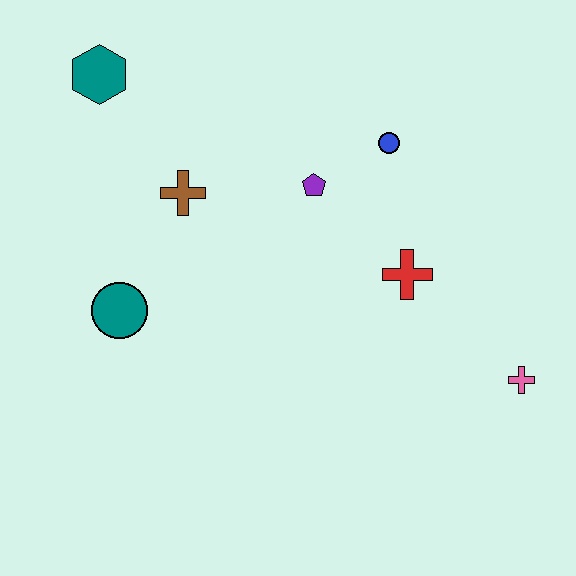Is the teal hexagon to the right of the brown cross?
No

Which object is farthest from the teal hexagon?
The pink cross is farthest from the teal hexagon.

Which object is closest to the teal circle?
The brown cross is closest to the teal circle.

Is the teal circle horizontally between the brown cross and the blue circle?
No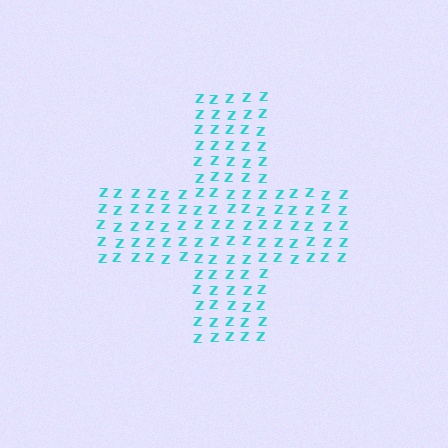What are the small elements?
The small elements are letter Z's.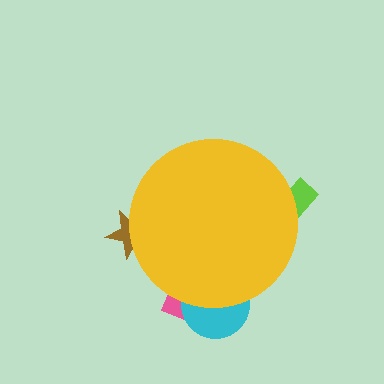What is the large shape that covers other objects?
A yellow circle.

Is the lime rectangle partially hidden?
Yes, the lime rectangle is partially hidden behind the yellow circle.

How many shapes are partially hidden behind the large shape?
4 shapes are partially hidden.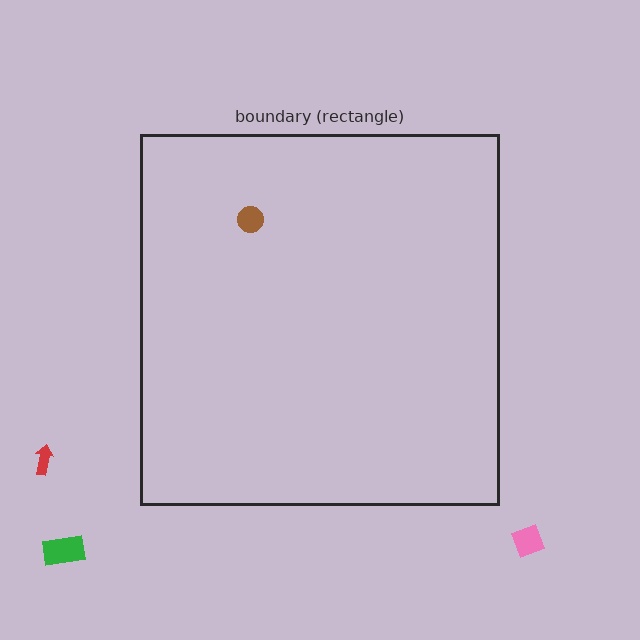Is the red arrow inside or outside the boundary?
Outside.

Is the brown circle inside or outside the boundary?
Inside.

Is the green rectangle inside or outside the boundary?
Outside.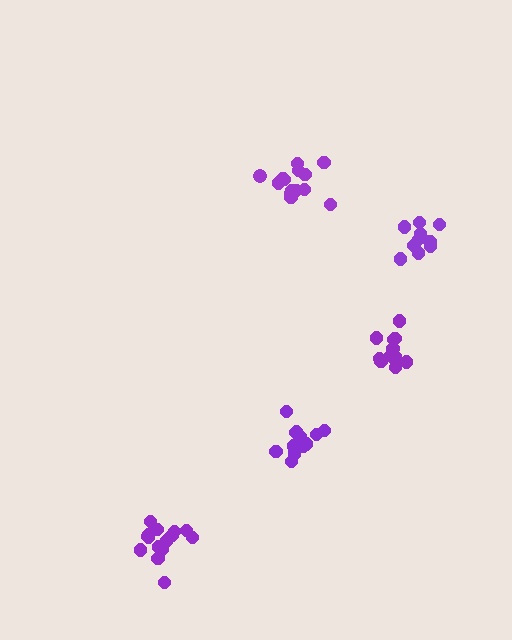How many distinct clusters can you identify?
There are 5 distinct clusters.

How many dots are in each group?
Group 1: 12 dots, Group 2: 13 dots, Group 3: 15 dots, Group 4: 15 dots, Group 5: 14 dots (69 total).